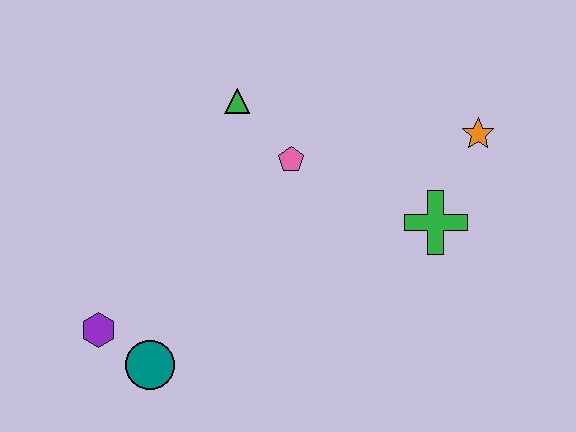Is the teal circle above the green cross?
No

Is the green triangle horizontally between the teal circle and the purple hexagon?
No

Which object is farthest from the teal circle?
The orange star is farthest from the teal circle.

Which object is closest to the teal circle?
The purple hexagon is closest to the teal circle.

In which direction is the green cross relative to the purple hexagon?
The green cross is to the right of the purple hexagon.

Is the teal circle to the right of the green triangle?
No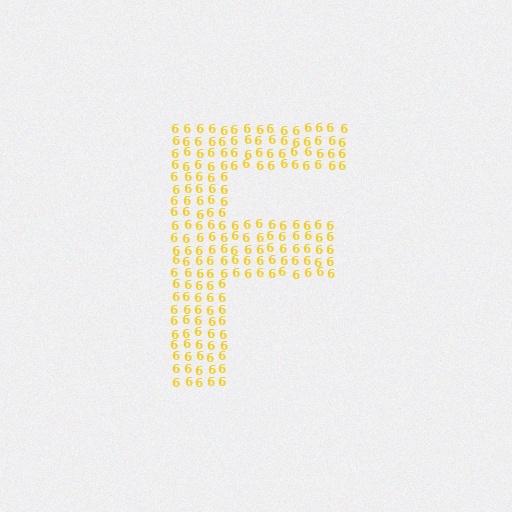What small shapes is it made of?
It is made of small digit 6's.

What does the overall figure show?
The overall figure shows the letter F.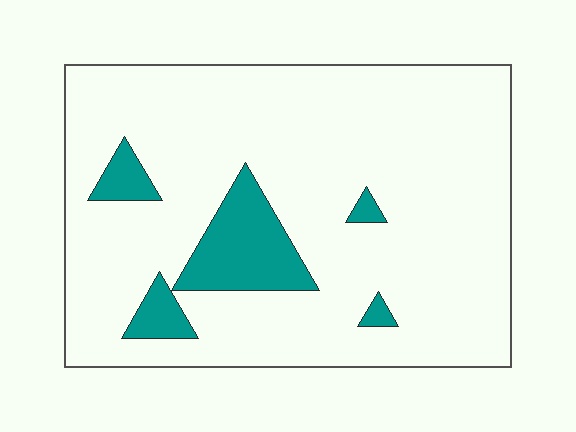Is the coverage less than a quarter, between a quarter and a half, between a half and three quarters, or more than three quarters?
Less than a quarter.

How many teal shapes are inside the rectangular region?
5.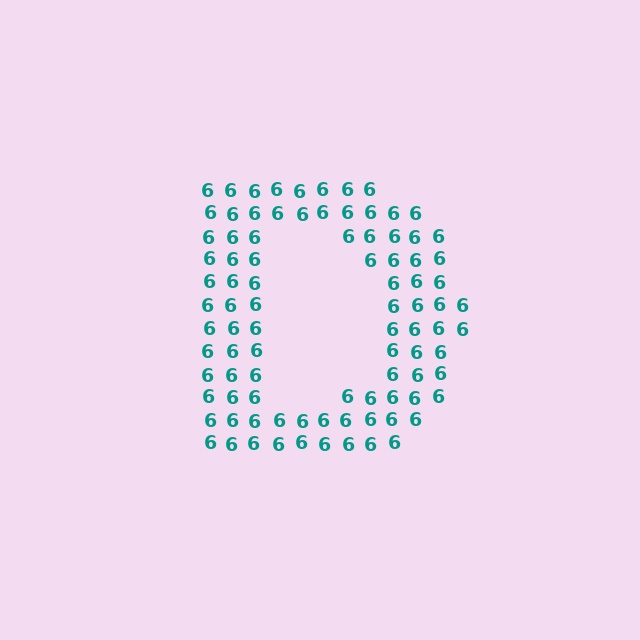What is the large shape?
The large shape is the letter D.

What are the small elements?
The small elements are digit 6's.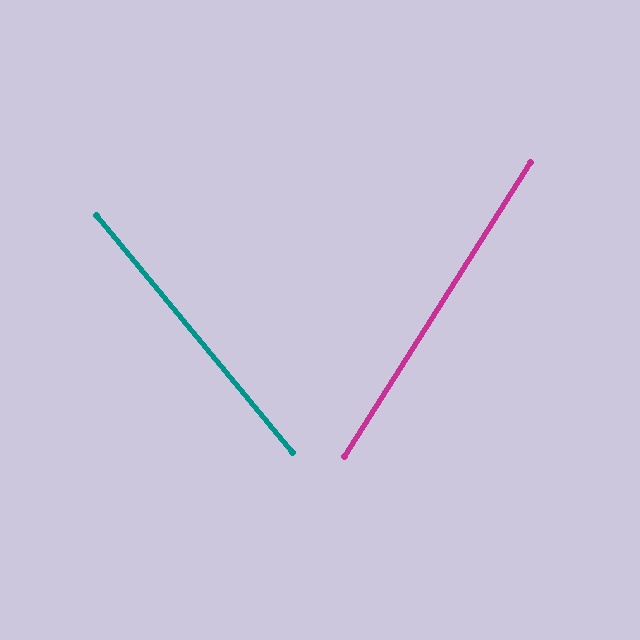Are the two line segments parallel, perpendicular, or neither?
Neither parallel nor perpendicular — they differ by about 72°.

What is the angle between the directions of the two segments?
Approximately 72 degrees.